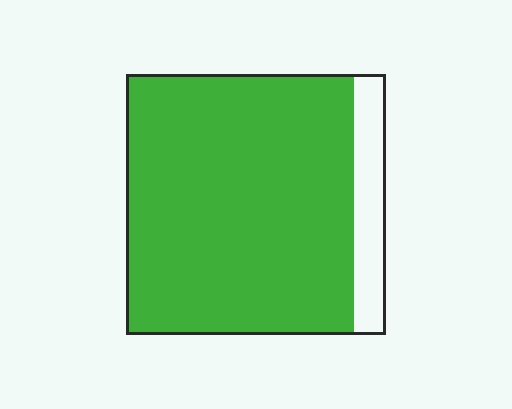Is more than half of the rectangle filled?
Yes.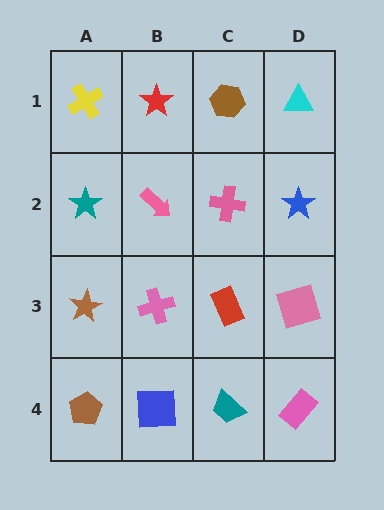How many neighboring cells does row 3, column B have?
4.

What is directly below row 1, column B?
A pink arrow.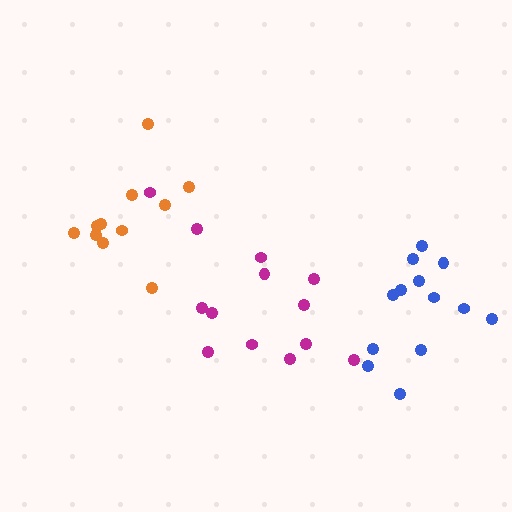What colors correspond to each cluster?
The clusters are colored: blue, orange, magenta.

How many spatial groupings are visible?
There are 3 spatial groupings.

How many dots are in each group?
Group 1: 13 dots, Group 2: 11 dots, Group 3: 13 dots (37 total).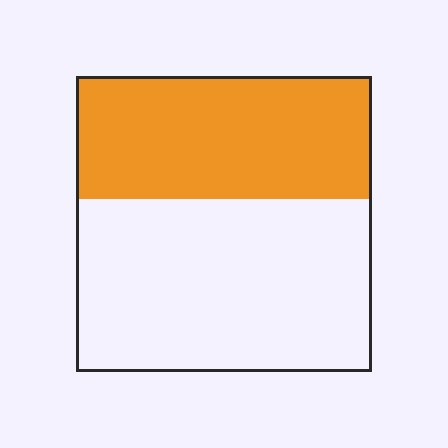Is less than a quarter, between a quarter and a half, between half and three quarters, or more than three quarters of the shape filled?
Between a quarter and a half.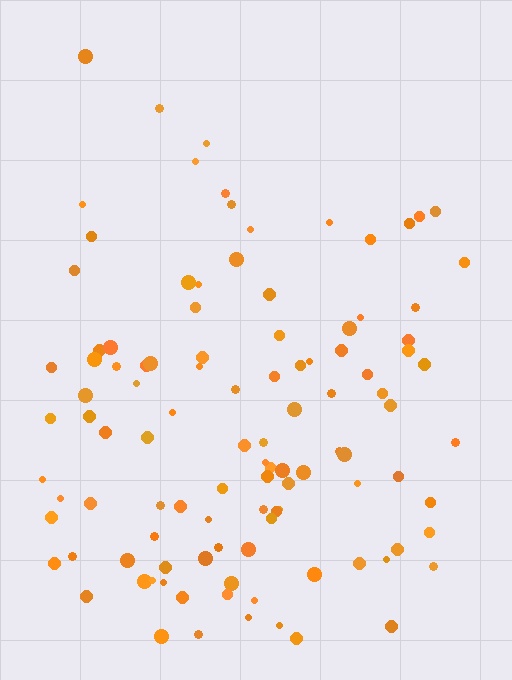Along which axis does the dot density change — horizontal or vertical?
Vertical.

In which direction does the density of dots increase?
From top to bottom, with the bottom side densest.